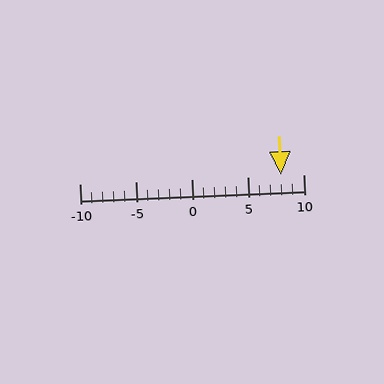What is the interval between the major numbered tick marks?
The major tick marks are spaced 5 units apart.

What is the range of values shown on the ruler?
The ruler shows values from -10 to 10.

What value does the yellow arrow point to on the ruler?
The yellow arrow points to approximately 8.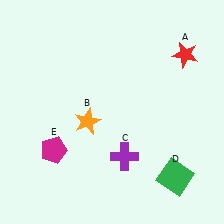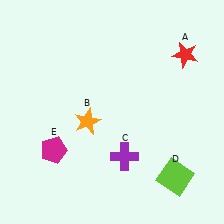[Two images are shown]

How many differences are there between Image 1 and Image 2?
There is 1 difference between the two images.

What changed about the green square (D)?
In Image 1, D is green. In Image 2, it changed to lime.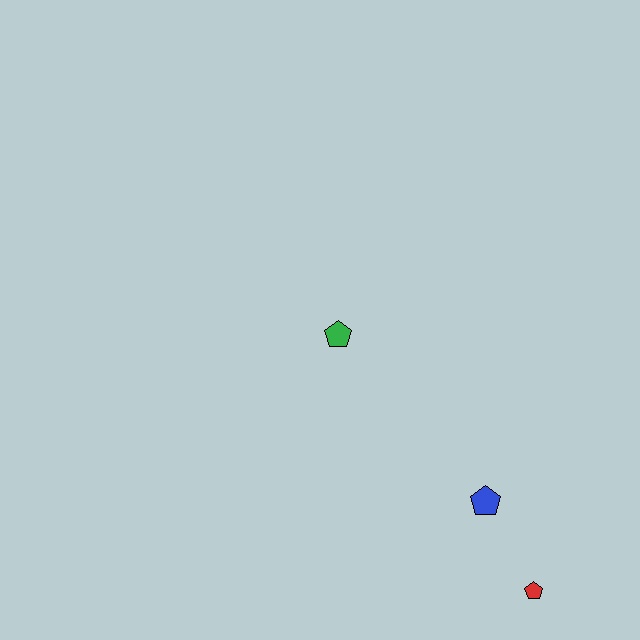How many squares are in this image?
There are no squares.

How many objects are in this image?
There are 3 objects.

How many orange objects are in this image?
There are no orange objects.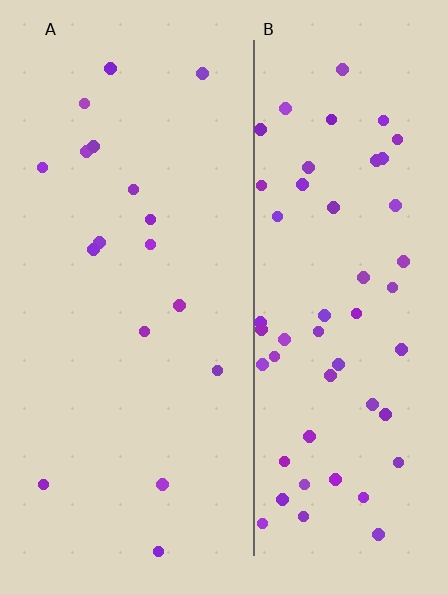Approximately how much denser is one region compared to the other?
Approximately 3.3× — region B over region A.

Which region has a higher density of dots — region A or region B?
B (the right).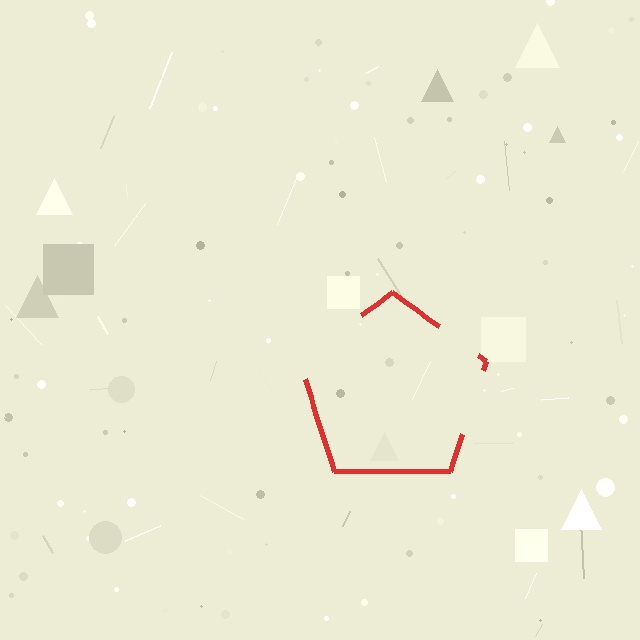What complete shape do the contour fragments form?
The contour fragments form a pentagon.